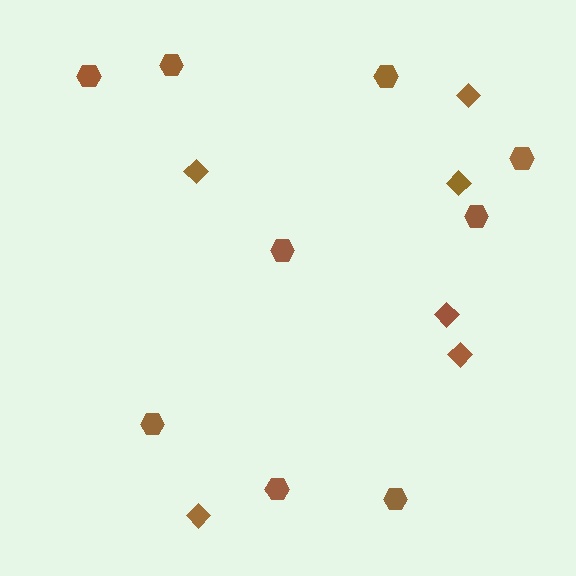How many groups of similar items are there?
There are 2 groups: one group of hexagons (9) and one group of diamonds (6).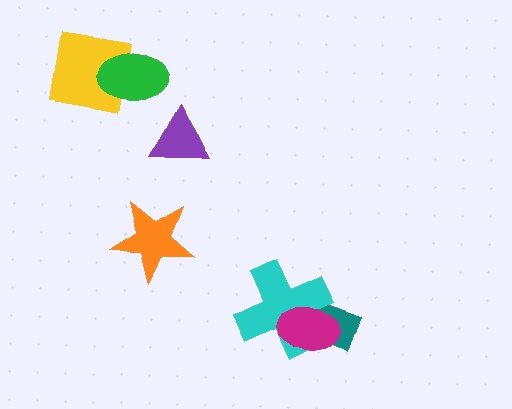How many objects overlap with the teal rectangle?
2 objects overlap with the teal rectangle.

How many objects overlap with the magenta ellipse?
2 objects overlap with the magenta ellipse.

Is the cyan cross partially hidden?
Yes, it is partially covered by another shape.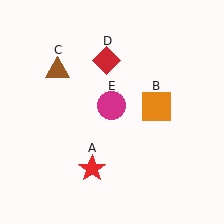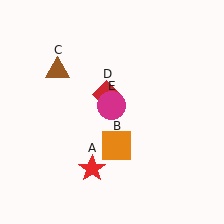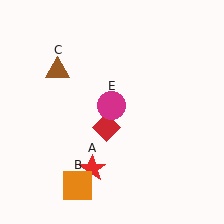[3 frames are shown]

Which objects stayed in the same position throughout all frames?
Red star (object A) and brown triangle (object C) and magenta circle (object E) remained stationary.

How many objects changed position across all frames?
2 objects changed position: orange square (object B), red diamond (object D).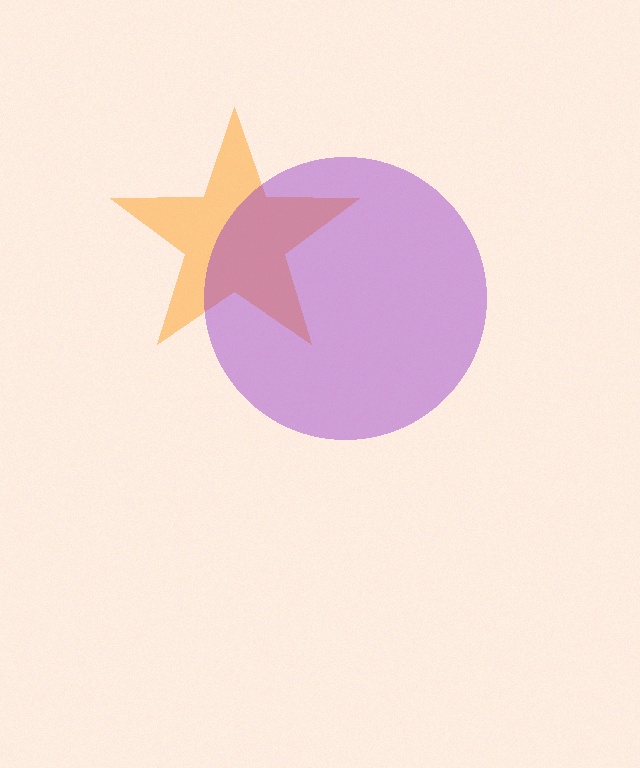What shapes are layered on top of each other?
The layered shapes are: an orange star, a purple circle.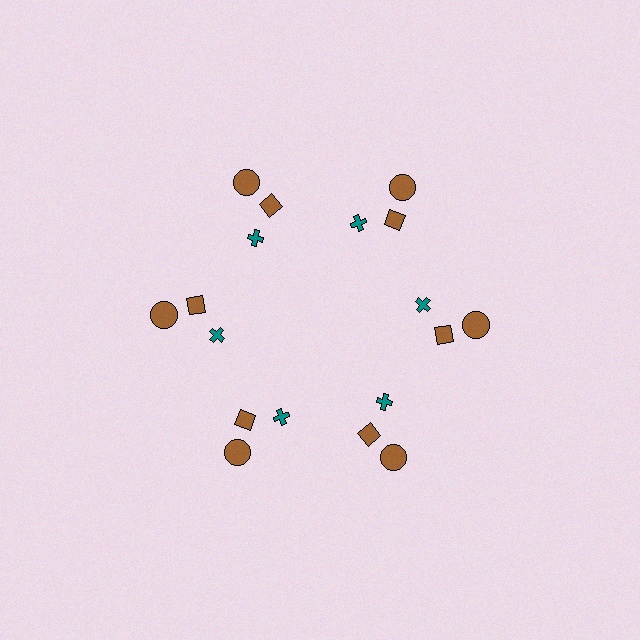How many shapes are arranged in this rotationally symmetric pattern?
There are 18 shapes, arranged in 6 groups of 3.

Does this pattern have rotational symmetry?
Yes, this pattern has 6-fold rotational symmetry. It looks the same after rotating 60 degrees around the center.